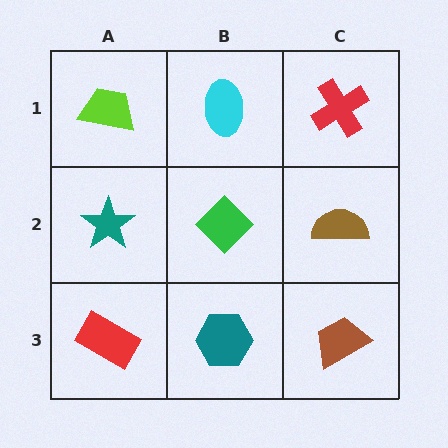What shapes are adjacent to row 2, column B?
A cyan ellipse (row 1, column B), a teal hexagon (row 3, column B), a teal star (row 2, column A), a brown semicircle (row 2, column C).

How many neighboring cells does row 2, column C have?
3.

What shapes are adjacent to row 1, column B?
A green diamond (row 2, column B), a lime trapezoid (row 1, column A), a red cross (row 1, column C).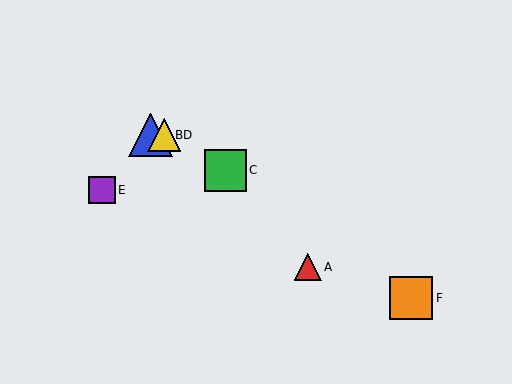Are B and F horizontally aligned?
No, B is at y≈135 and F is at y≈298.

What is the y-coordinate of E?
Object E is at y≈190.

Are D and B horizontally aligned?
Yes, both are at y≈135.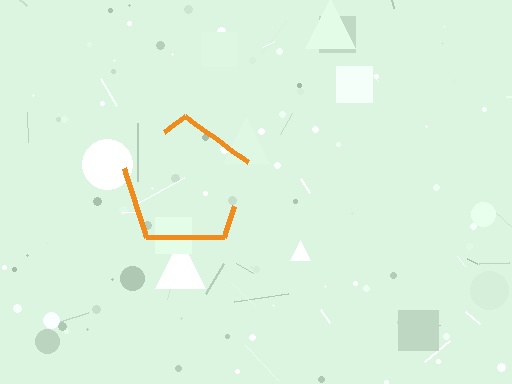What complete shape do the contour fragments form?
The contour fragments form a pentagon.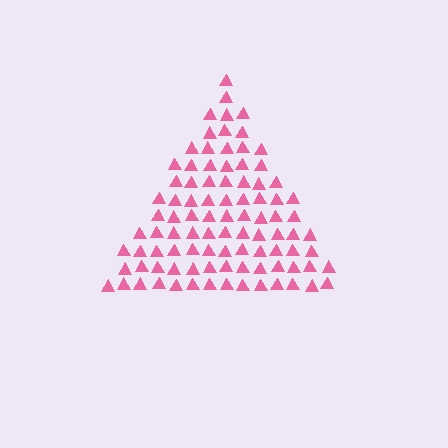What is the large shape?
The large shape is a triangle.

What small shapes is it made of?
It is made of small triangles.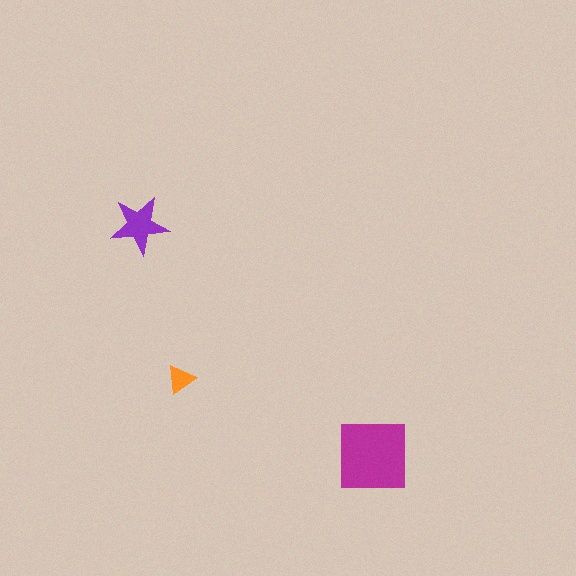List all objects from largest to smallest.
The magenta square, the purple star, the orange triangle.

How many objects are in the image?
There are 3 objects in the image.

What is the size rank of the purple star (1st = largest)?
2nd.